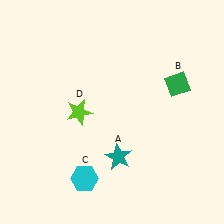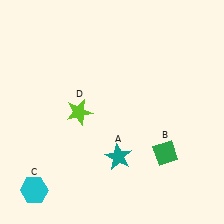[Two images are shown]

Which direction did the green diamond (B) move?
The green diamond (B) moved down.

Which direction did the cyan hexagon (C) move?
The cyan hexagon (C) moved left.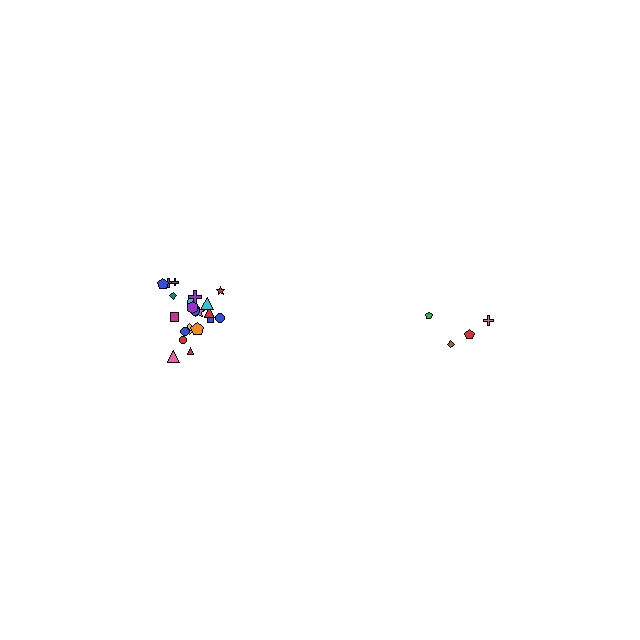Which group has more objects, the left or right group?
The left group.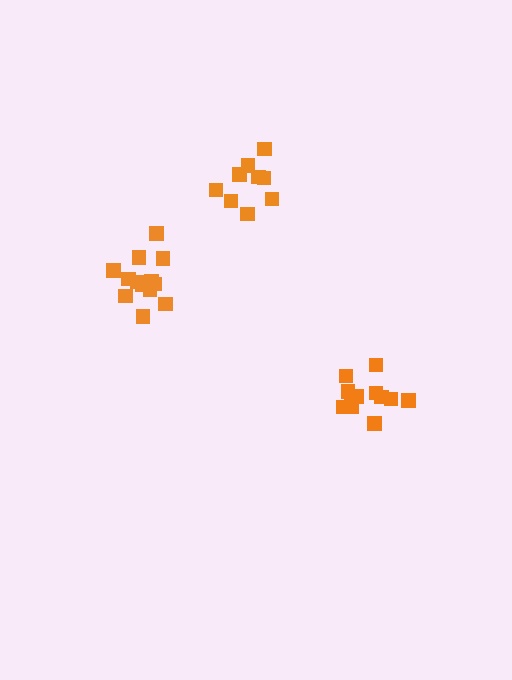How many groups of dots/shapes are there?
There are 3 groups.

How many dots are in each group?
Group 1: 9 dots, Group 2: 13 dots, Group 3: 12 dots (34 total).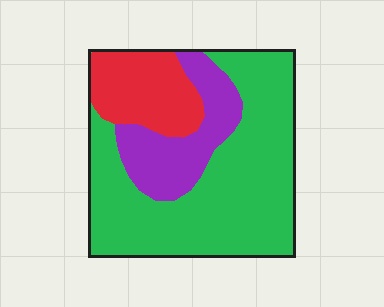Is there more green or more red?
Green.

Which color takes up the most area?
Green, at roughly 60%.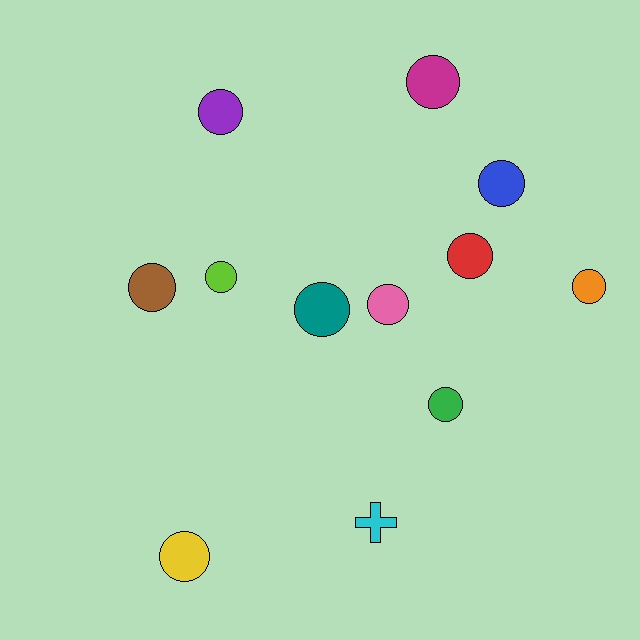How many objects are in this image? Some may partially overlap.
There are 12 objects.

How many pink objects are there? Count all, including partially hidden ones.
There is 1 pink object.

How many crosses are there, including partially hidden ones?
There is 1 cross.